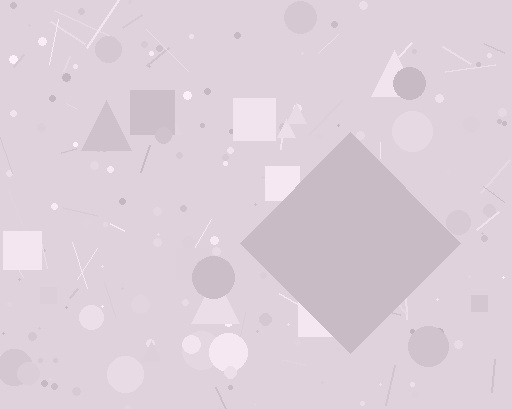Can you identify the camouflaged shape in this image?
The camouflaged shape is a diamond.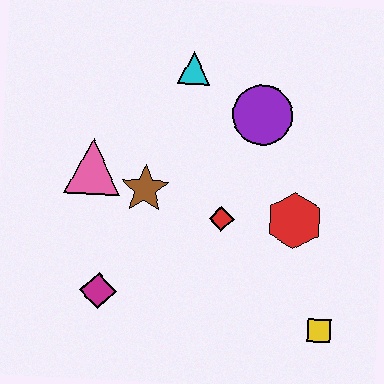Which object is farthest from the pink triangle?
The yellow square is farthest from the pink triangle.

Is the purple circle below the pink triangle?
No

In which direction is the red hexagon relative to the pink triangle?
The red hexagon is to the right of the pink triangle.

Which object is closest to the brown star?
The pink triangle is closest to the brown star.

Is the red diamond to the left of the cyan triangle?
No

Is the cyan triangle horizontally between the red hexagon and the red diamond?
No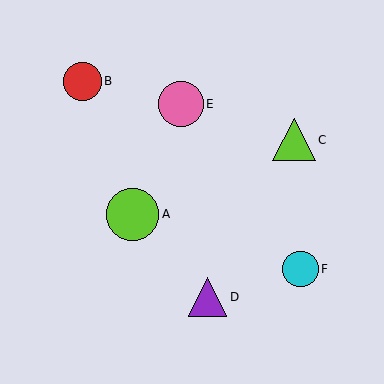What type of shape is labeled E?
Shape E is a pink circle.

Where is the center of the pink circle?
The center of the pink circle is at (181, 104).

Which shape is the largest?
The lime circle (labeled A) is the largest.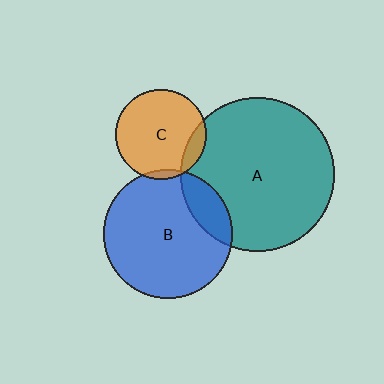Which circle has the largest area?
Circle A (teal).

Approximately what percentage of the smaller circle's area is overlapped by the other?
Approximately 10%.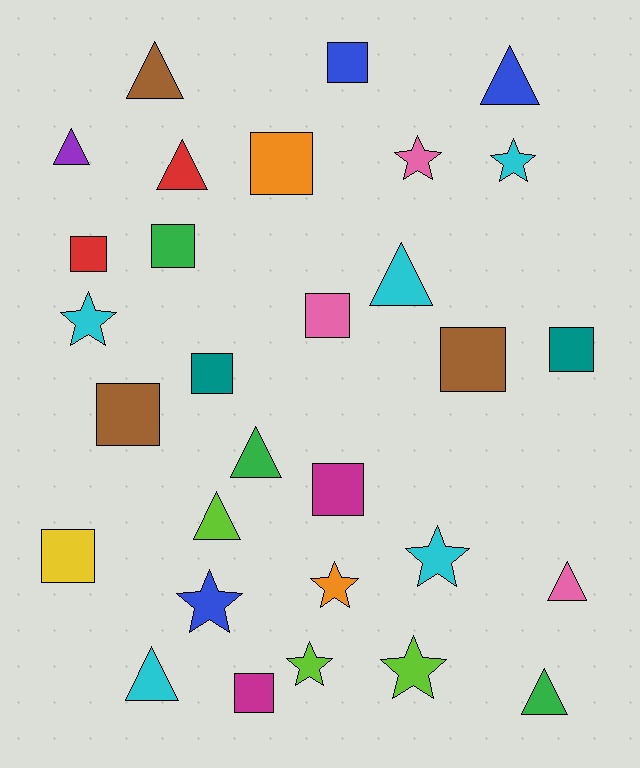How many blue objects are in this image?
There are 3 blue objects.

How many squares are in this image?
There are 12 squares.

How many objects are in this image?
There are 30 objects.